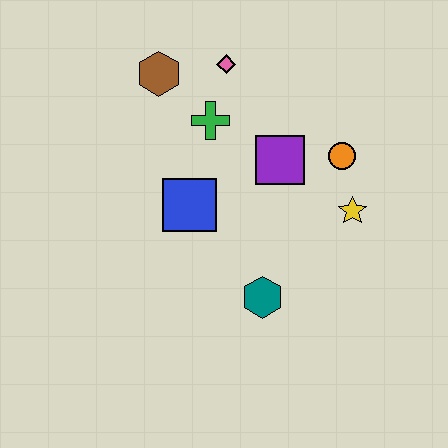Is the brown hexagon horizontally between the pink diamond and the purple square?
No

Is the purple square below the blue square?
No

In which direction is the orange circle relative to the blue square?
The orange circle is to the right of the blue square.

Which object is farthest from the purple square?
The brown hexagon is farthest from the purple square.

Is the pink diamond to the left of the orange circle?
Yes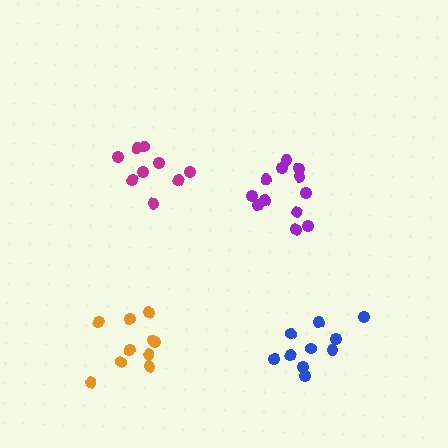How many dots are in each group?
Group 1: 9 dots, Group 2: 10 dots, Group 3: 10 dots, Group 4: 12 dots (41 total).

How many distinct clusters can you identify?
There are 4 distinct clusters.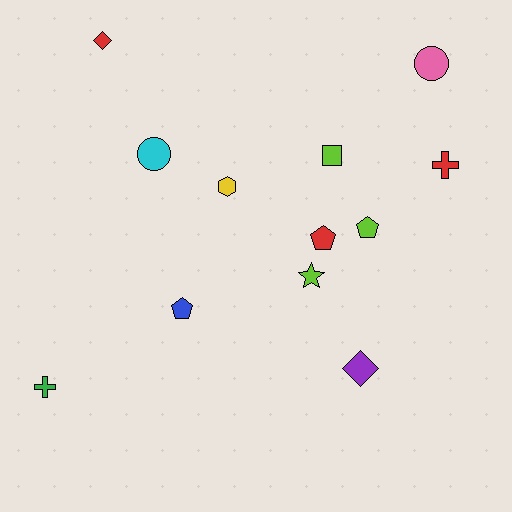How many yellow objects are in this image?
There is 1 yellow object.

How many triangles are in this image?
There are no triangles.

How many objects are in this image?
There are 12 objects.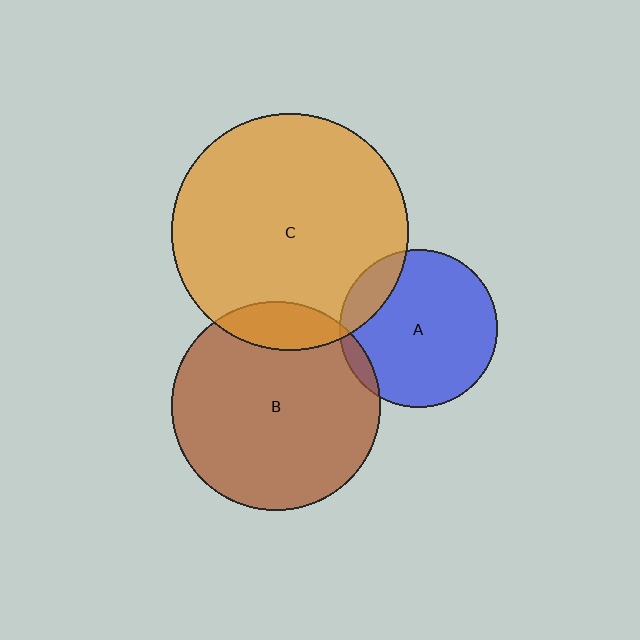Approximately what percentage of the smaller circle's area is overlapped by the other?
Approximately 15%.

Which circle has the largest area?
Circle C (orange).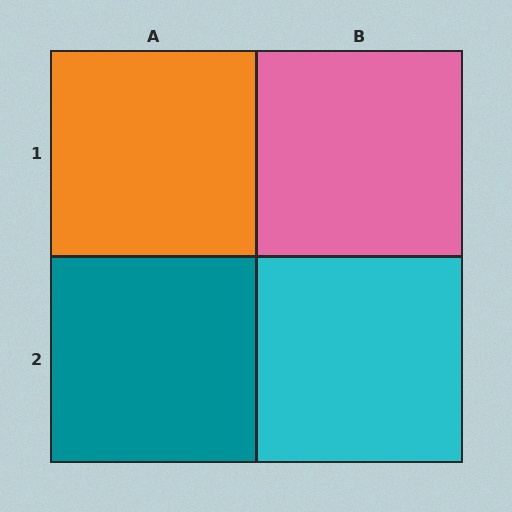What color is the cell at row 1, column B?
Pink.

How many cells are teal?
1 cell is teal.